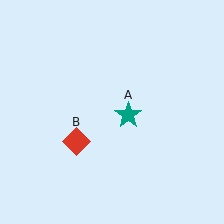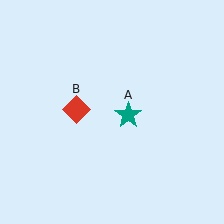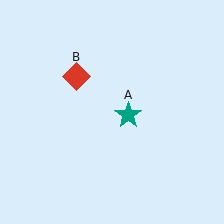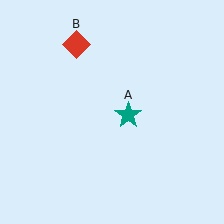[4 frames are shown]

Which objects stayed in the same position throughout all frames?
Teal star (object A) remained stationary.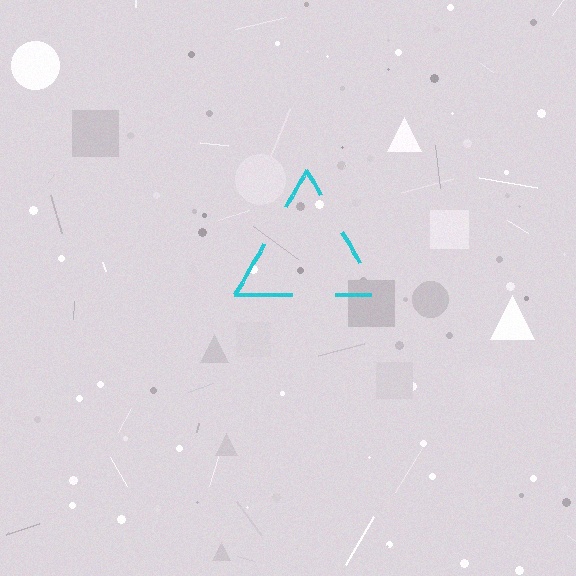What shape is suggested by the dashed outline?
The dashed outline suggests a triangle.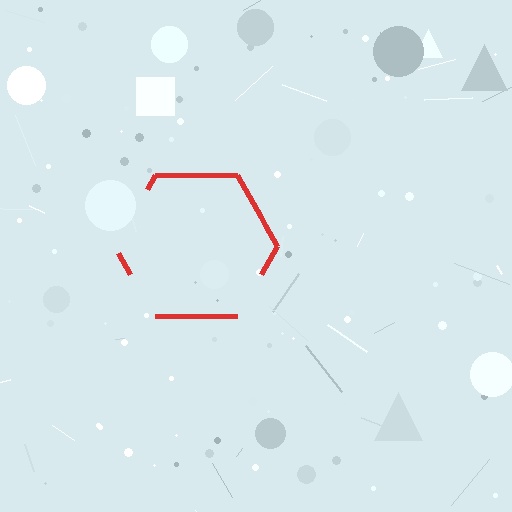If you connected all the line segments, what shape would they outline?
They would outline a hexagon.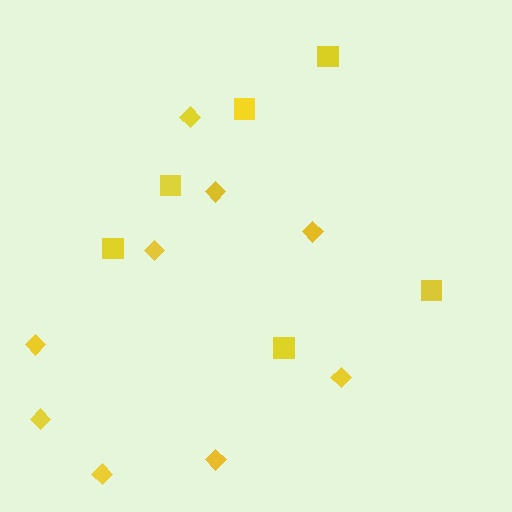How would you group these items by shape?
There are 2 groups: one group of diamonds (9) and one group of squares (6).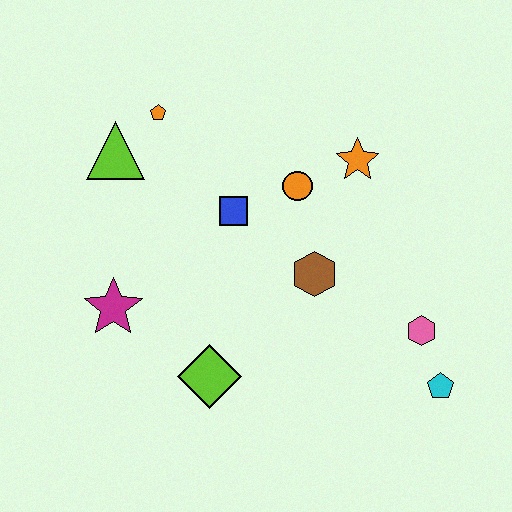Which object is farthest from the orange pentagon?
The cyan pentagon is farthest from the orange pentagon.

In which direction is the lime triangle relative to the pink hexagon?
The lime triangle is to the left of the pink hexagon.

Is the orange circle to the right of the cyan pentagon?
No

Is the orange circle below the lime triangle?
Yes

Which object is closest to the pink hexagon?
The cyan pentagon is closest to the pink hexagon.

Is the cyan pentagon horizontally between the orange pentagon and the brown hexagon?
No